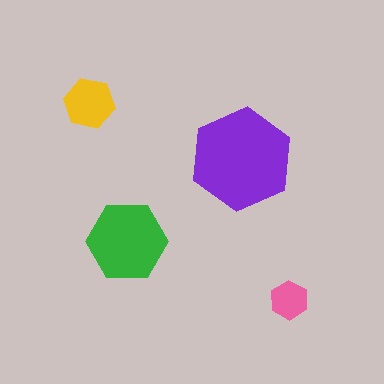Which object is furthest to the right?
The pink hexagon is rightmost.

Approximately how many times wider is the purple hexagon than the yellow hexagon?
About 2 times wider.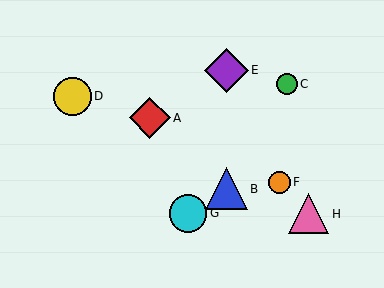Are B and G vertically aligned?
No, B is at x≈226 and G is at x≈188.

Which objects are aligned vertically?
Objects B, E are aligned vertically.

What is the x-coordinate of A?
Object A is at x≈150.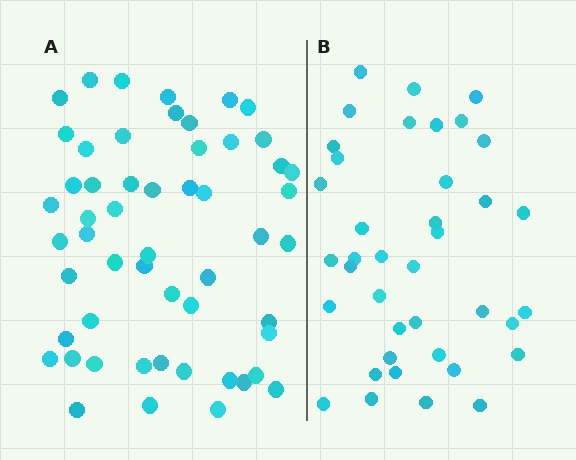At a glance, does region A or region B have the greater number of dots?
Region A (the left region) has more dots.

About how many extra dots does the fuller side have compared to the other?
Region A has approximately 15 more dots than region B.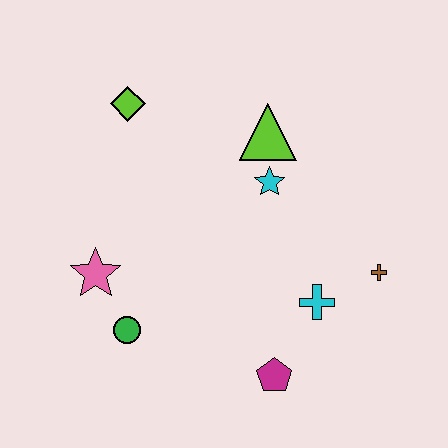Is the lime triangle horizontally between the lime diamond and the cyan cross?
Yes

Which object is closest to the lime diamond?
The lime triangle is closest to the lime diamond.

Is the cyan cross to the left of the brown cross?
Yes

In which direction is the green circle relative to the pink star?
The green circle is below the pink star.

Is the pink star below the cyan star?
Yes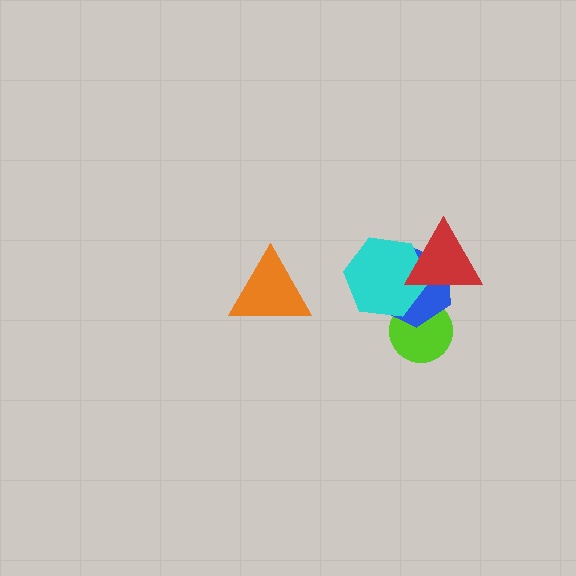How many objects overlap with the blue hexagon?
3 objects overlap with the blue hexagon.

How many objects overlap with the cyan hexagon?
3 objects overlap with the cyan hexagon.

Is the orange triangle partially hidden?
No, no other shape covers it.